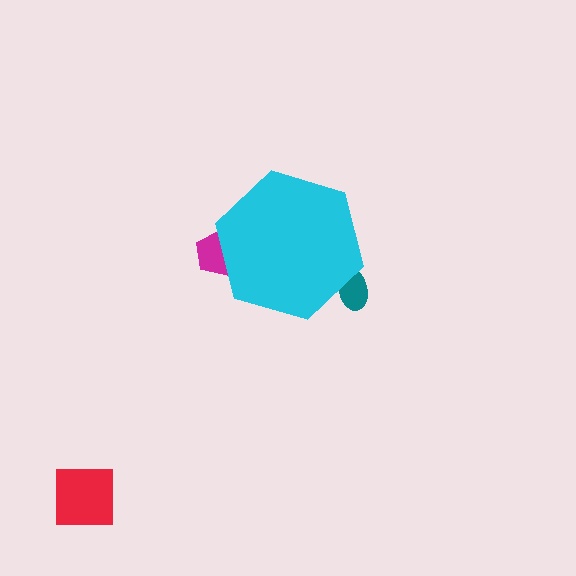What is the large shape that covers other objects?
A cyan hexagon.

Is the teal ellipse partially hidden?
Yes, the teal ellipse is partially hidden behind the cyan hexagon.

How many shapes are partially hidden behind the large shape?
2 shapes are partially hidden.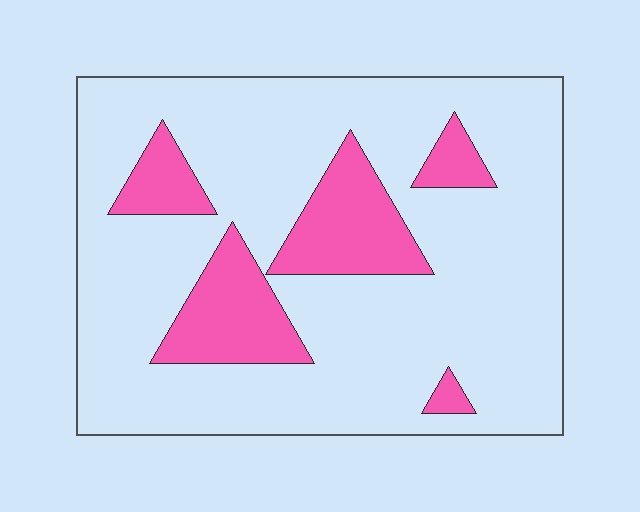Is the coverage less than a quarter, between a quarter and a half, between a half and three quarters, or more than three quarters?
Less than a quarter.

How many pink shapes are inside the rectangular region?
5.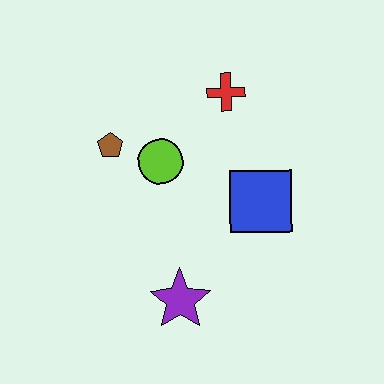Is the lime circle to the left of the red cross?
Yes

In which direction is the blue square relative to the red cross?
The blue square is below the red cross.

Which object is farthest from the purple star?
The red cross is farthest from the purple star.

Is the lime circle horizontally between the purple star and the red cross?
No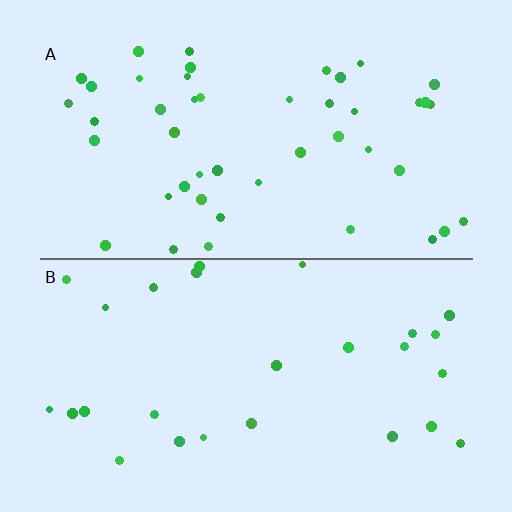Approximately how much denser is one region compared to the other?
Approximately 1.7× — region A over region B.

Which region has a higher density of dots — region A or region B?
A (the top).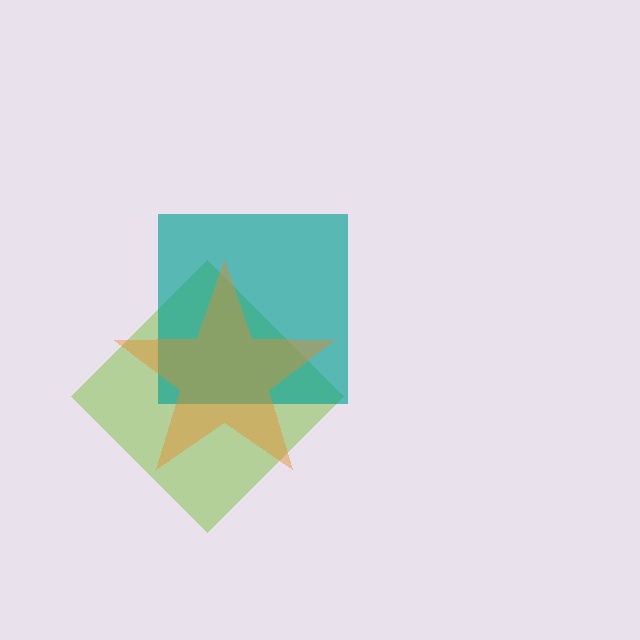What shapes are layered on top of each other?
The layered shapes are: a lime diamond, a teal square, an orange star.